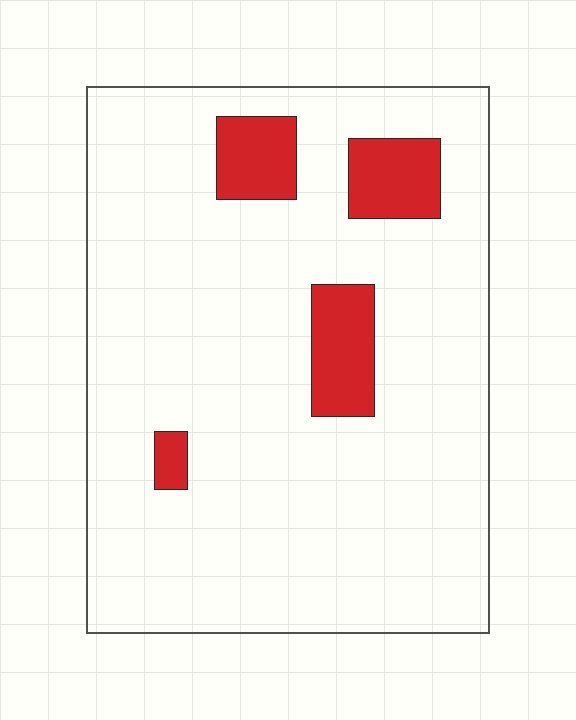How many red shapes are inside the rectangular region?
4.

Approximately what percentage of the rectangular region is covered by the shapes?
Approximately 10%.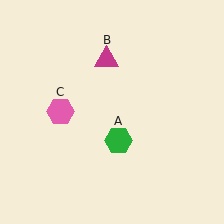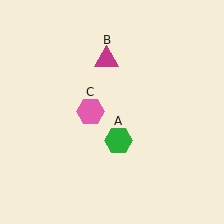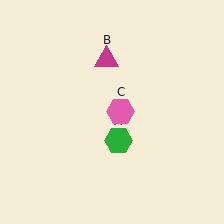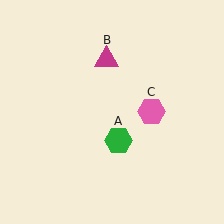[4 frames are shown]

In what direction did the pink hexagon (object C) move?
The pink hexagon (object C) moved right.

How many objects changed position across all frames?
1 object changed position: pink hexagon (object C).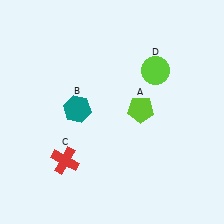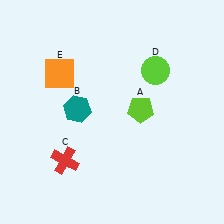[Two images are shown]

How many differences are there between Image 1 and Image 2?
There is 1 difference between the two images.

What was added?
An orange square (E) was added in Image 2.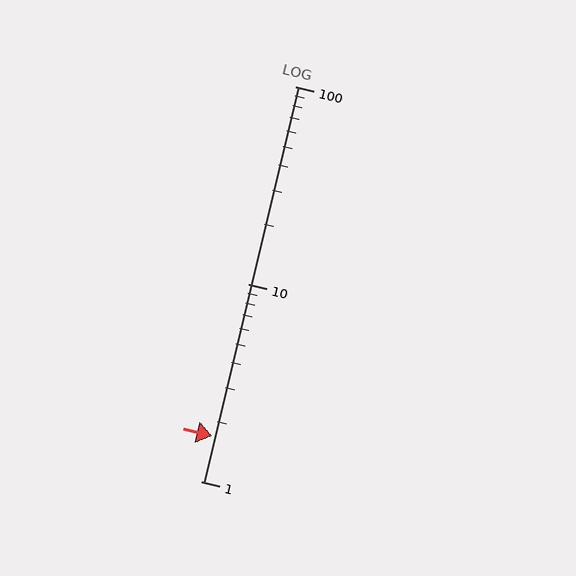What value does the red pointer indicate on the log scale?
The pointer indicates approximately 1.7.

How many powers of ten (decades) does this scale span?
The scale spans 2 decades, from 1 to 100.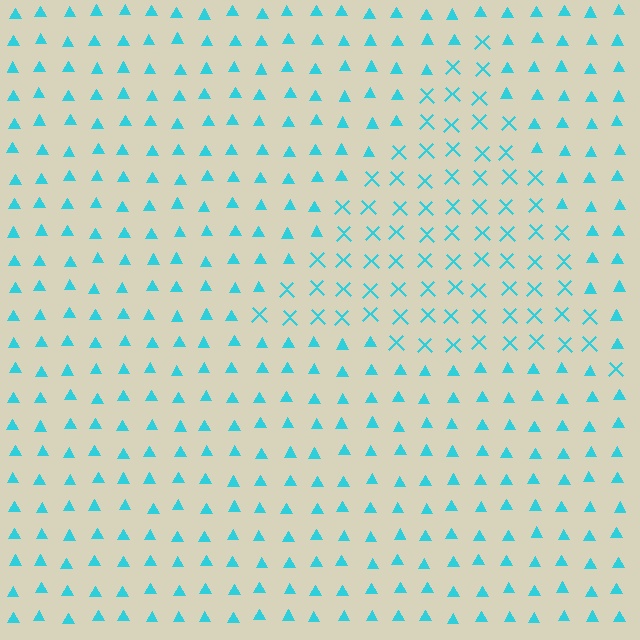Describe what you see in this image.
The image is filled with small cyan elements arranged in a uniform grid. A triangle-shaped region contains X marks, while the surrounding area contains triangles. The boundary is defined purely by the change in element shape.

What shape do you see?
I see a triangle.